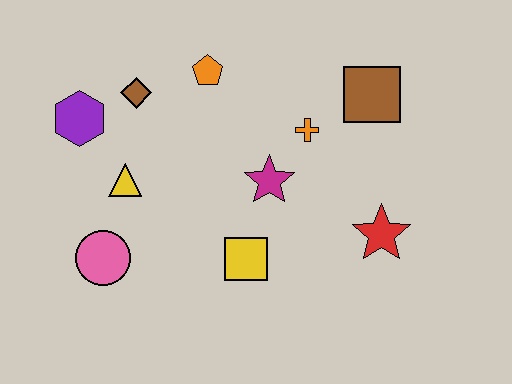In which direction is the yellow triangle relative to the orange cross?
The yellow triangle is to the left of the orange cross.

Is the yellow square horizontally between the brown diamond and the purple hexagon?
No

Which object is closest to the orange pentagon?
The brown diamond is closest to the orange pentagon.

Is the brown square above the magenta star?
Yes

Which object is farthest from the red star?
The purple hexagon is farthest from the red star.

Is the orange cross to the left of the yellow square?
No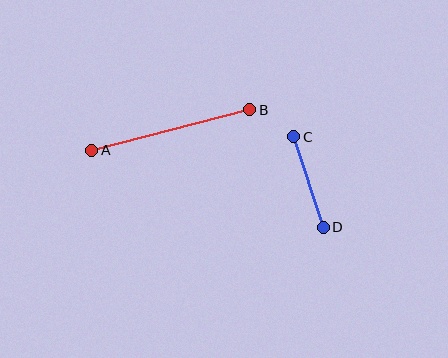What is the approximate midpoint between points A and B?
The midpoint is at approximately (171, 130) pixels.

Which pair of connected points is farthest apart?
Points A and B are farthest apart.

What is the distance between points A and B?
The distance is approximately 163 pixels.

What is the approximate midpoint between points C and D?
The midpoint is at approximately (308, 182) pixels.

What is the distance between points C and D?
The distance is approximately 95 pixels.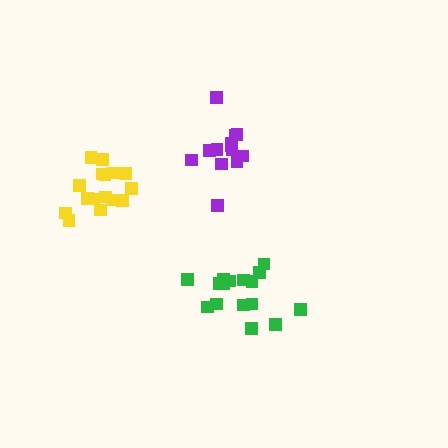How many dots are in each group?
Group 1: 16 dots, Group 2: 13 dots, Group 3: 16 dots (45 total).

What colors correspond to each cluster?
The clusters are colored: yellow, purple, green.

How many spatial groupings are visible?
There are 3 spatial groupings.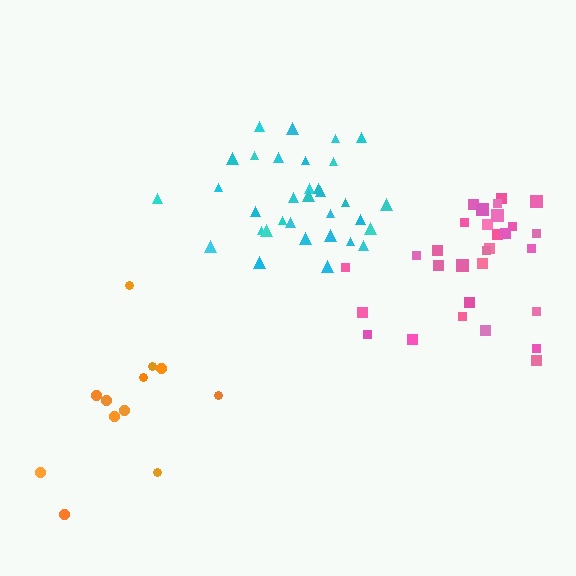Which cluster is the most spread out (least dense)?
Orange.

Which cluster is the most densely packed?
Cyan.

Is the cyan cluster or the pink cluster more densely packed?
Cyan.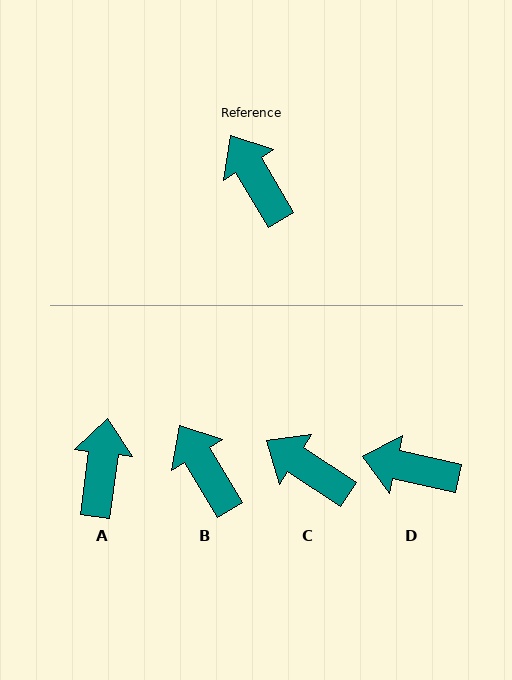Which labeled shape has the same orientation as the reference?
B.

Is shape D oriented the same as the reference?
No, it is off by about 46 degrees.